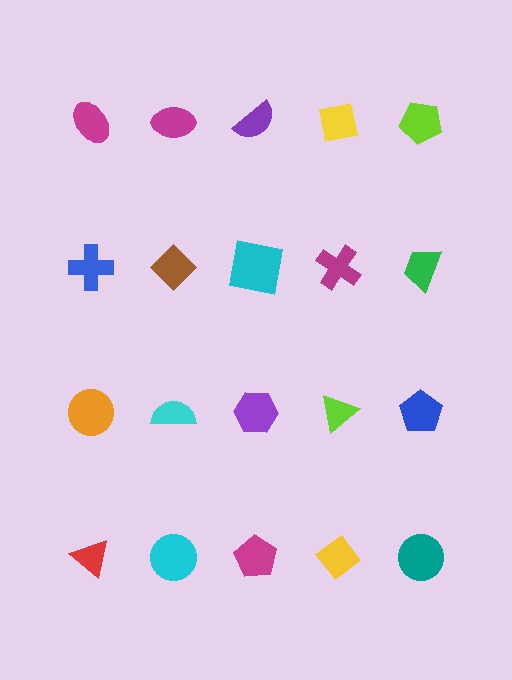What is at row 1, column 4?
A yellow square.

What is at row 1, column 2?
A magenta ellipse.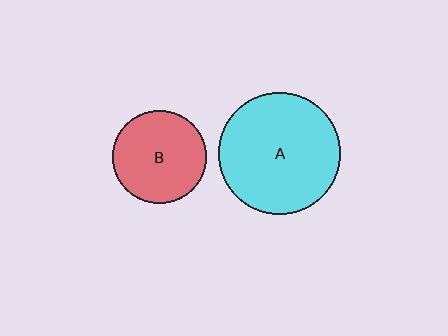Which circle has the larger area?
Circle A (cyan).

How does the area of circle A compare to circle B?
Approximately 1.7 times.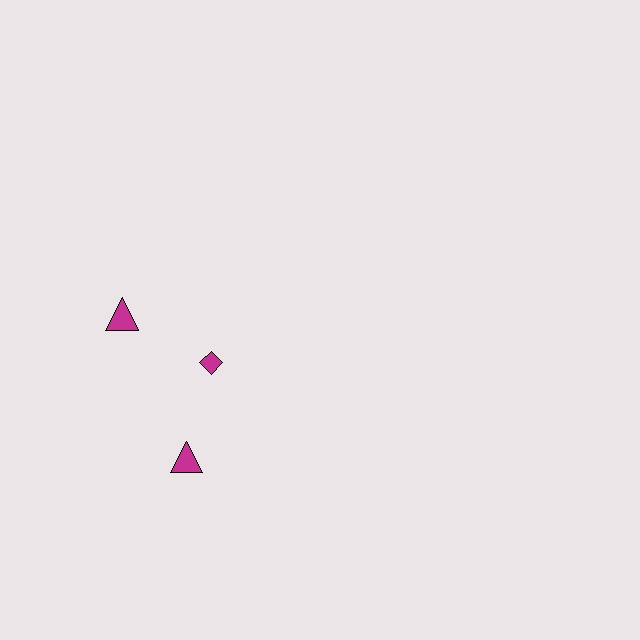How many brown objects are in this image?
There are no brown objects.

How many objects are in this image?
There are 3 objects.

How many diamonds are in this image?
There is 1 diamond.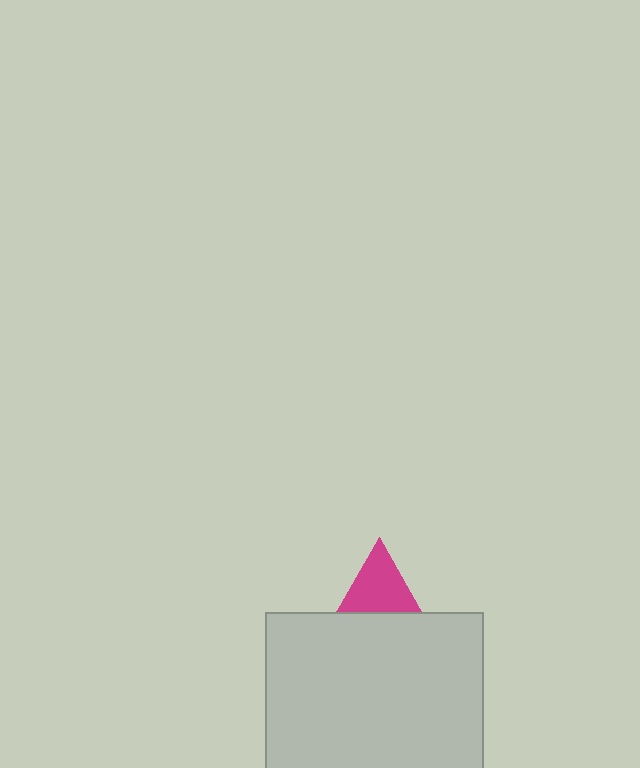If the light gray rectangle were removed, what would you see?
You would see the complete magenta triangle.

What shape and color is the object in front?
The object in front is a light gray rectangle.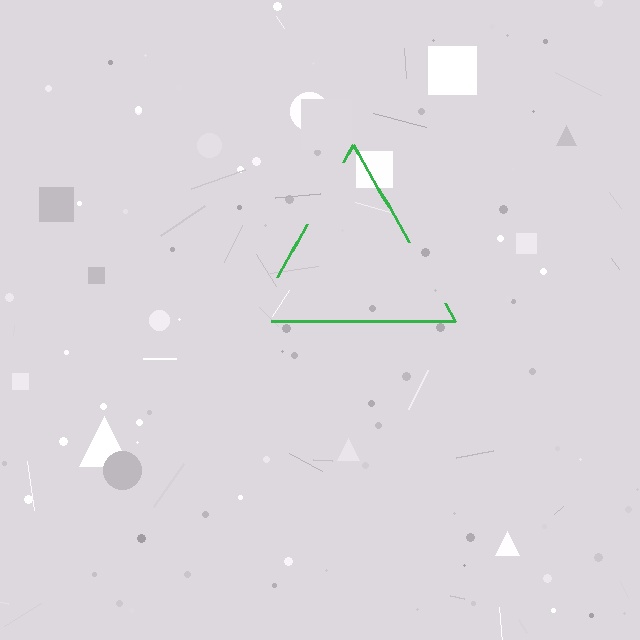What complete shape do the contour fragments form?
The contour fragments form a triangle.